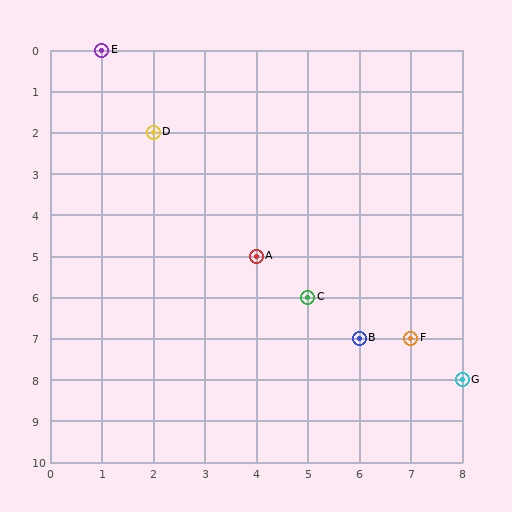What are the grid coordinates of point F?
Point F is at grid coordinates (7, 7).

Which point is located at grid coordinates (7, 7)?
Point F is at (7, 7).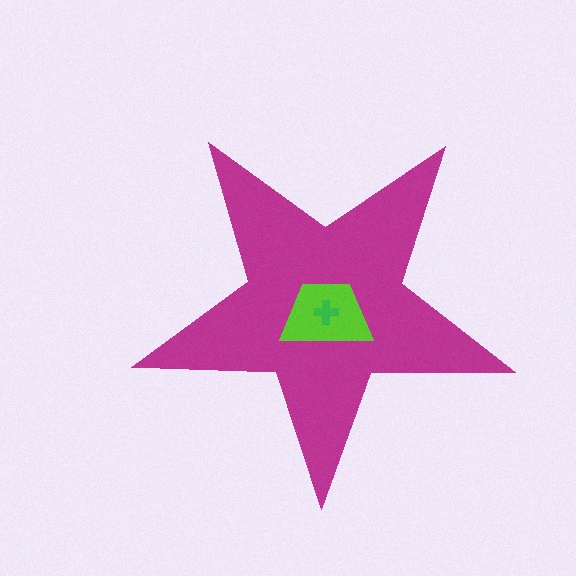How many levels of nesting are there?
3.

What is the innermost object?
The green cross.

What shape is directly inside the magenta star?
The lime trapezoid.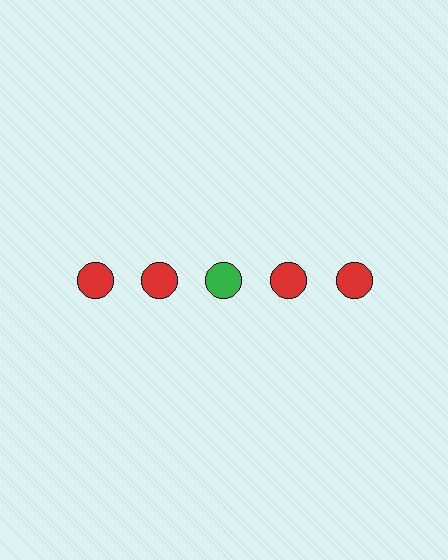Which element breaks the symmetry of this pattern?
The green circle in the top row, center column breaks the symmetry. All other shapes are red circles.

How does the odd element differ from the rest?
It has a different color: green instead of red.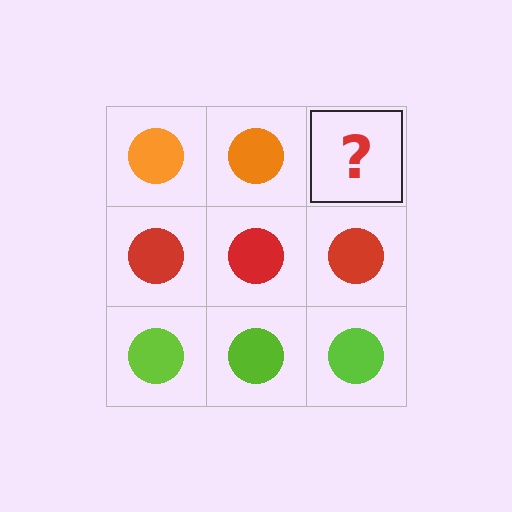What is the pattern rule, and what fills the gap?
The rule is that each row has a consistent color. The gap should be filled with an orange circle.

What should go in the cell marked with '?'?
The missing cell should contain an orange circle.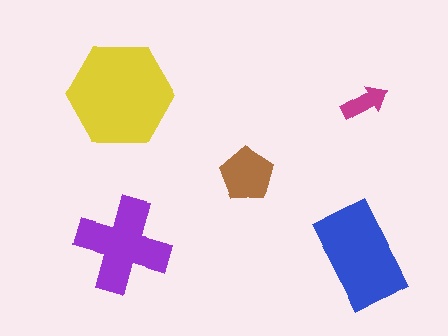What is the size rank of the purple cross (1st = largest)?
3rd.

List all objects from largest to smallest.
The yellow hexagon, the blue rectangle, the purple cross, the brown pentagon, the magenta arrow.